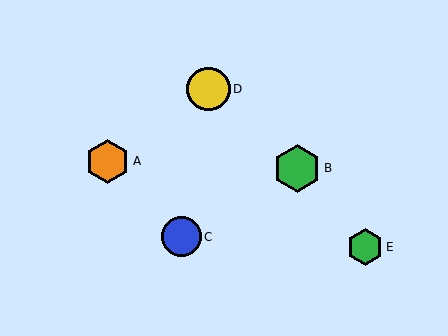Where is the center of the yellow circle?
The center of the yellow circle is at (208, 89).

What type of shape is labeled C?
Shape C is a blue circle.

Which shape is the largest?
The green hexagon (labeled B) is the largest.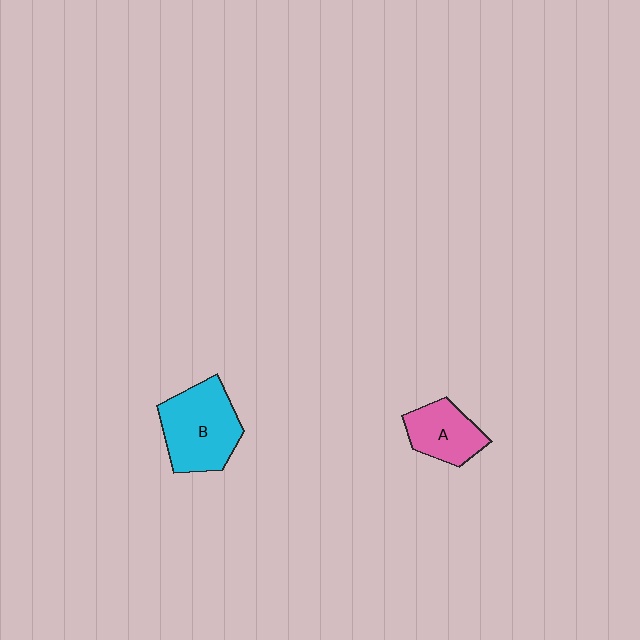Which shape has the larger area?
Shape B (cyan).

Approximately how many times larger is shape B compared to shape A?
Approximately 1.6 times.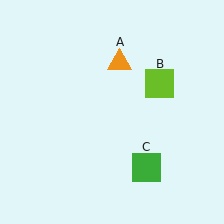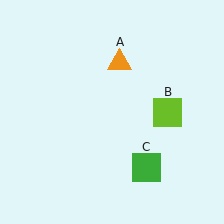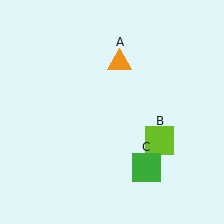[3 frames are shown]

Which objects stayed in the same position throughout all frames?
Orange triangle (object A) and green square (object C) remained stationary.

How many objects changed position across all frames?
1 object changed position: lime square (object B).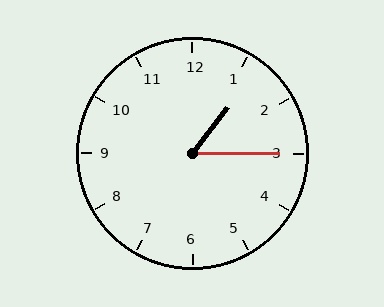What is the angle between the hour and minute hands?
Approximately 52 degrees.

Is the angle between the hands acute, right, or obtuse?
It is acute.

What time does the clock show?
1:15.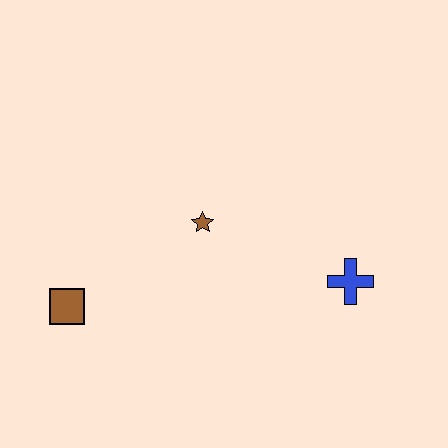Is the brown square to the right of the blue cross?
No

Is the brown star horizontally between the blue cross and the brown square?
Yes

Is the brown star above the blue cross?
Yes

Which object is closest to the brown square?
The brown star is closest to the brown square.